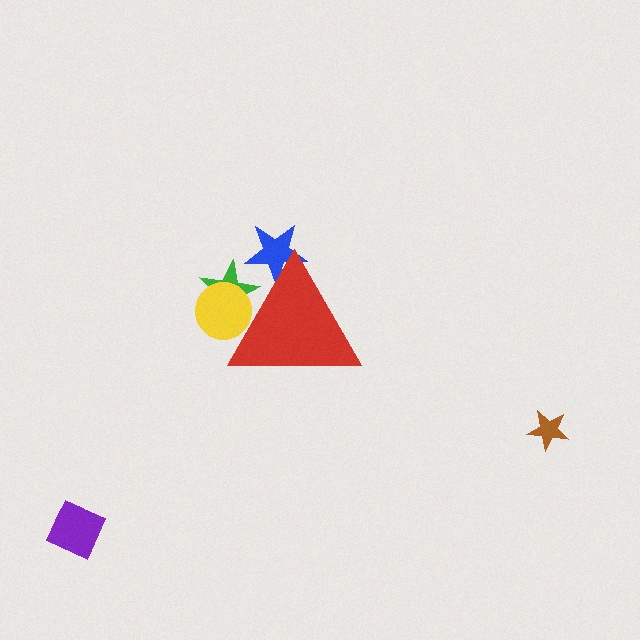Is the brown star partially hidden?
No, the brown star is fully visible.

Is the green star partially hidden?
Yes, the green star is partially hidden behind the red triangle.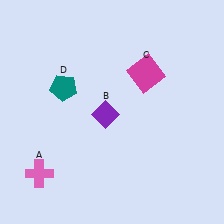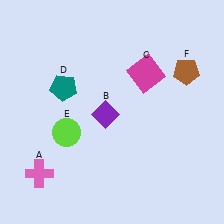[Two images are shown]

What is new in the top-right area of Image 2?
A brown pentagon (F) was added in the top-right area of Image 2.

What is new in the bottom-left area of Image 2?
A lime circle (E) was added in the bottom-left area of Image 2.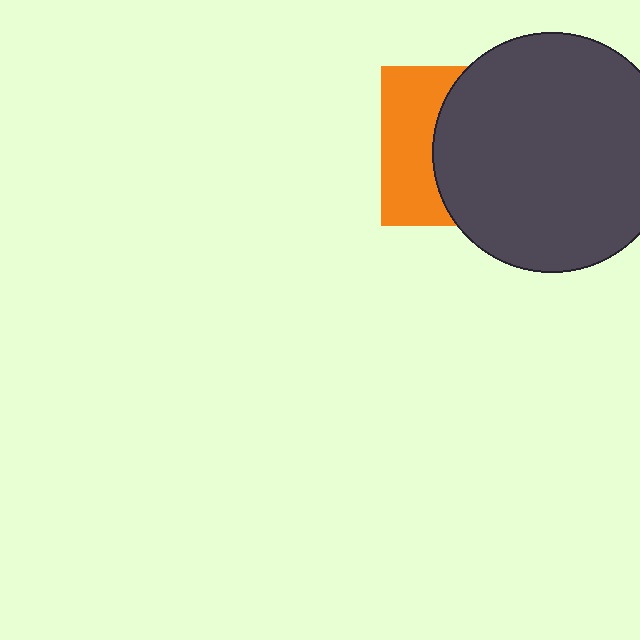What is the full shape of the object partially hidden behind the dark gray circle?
The partially hidden object is an orange square.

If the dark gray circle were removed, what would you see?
You would see the complete orange square.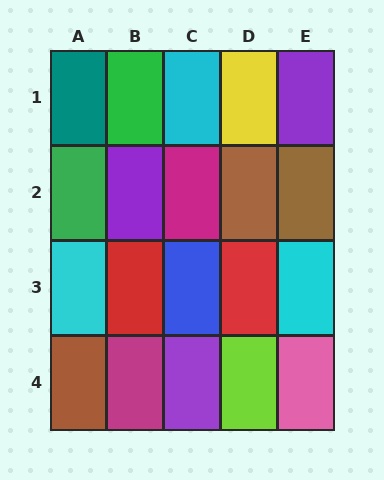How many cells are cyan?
3 cells are cyan.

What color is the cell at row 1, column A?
Teal.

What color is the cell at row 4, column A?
Brown.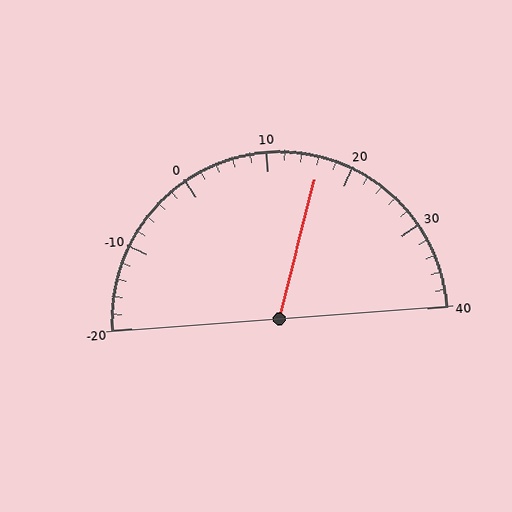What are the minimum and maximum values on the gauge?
The gauge ranges from -20 to 40.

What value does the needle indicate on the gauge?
The needle indicates approximately 16.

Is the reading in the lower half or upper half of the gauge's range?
The reading is in the upper half of the range (-20 to 40).